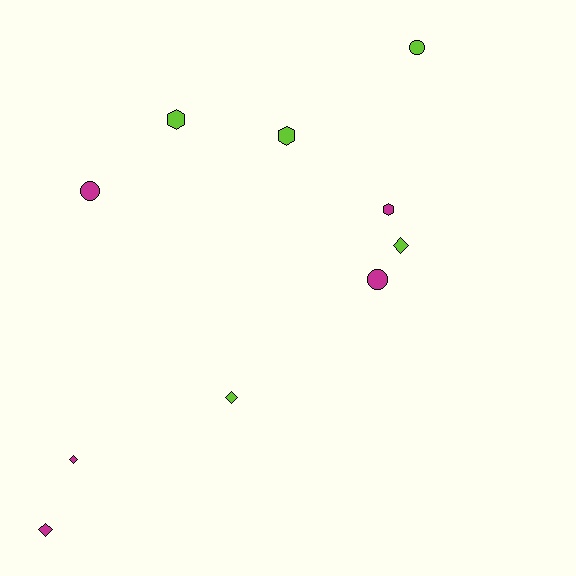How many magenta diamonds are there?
There are 2 magenta diamonds.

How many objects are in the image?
There are 10 objects.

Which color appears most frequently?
Lime, with 5 objects.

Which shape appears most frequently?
Diamond, with 4 objects.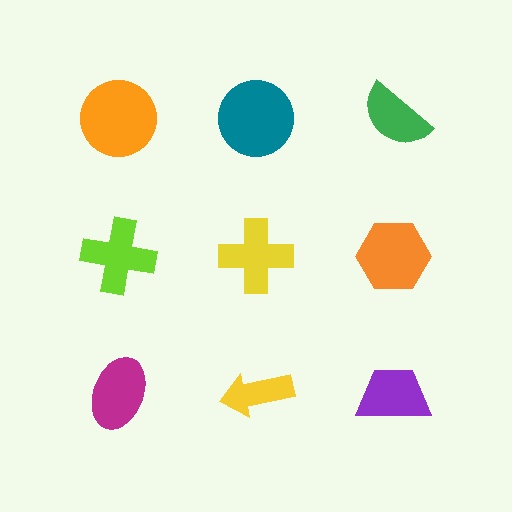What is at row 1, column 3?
A green semicircle.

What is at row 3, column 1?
A magenta ellipse.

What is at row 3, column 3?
A purple trapezoid.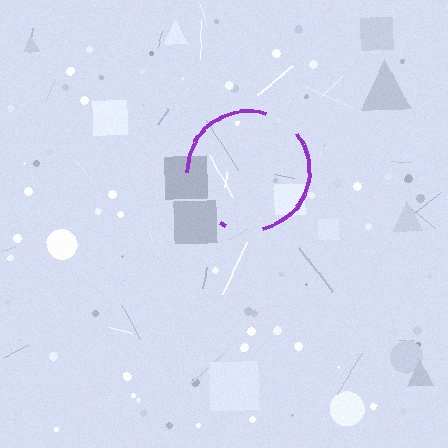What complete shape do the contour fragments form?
The contour fragments form a circle.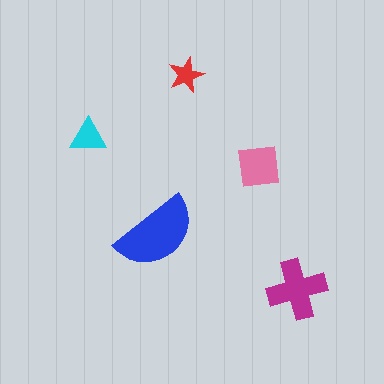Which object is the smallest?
The red star.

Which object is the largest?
The blue semicircle.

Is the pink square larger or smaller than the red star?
Larger.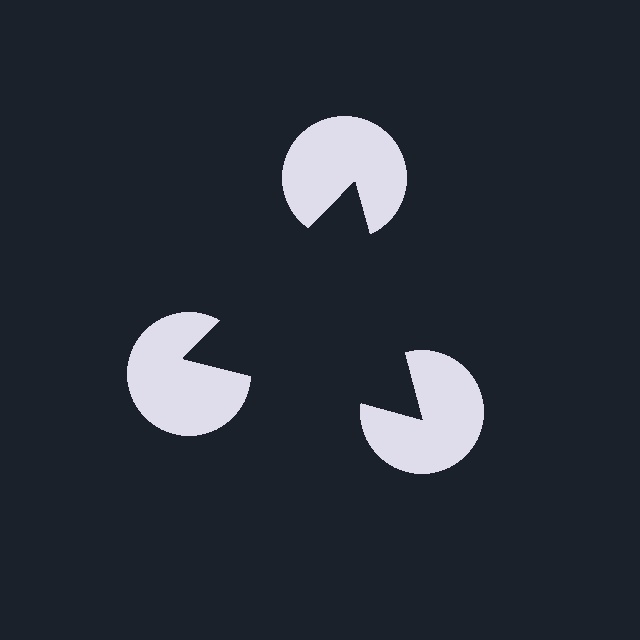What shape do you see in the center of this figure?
An illusory triangle — its edges are inferred from the aligned wedge cuts in the pac-man discs, not physically drawn.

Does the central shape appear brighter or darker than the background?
It typically appears slightly darker than the background, even though no actual brightness change is drawn.